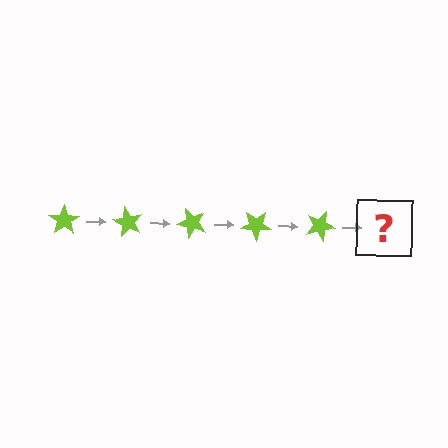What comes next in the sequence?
The next element should be a lime star rotated 300 degrees.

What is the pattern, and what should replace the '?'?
The pattern is that the star rotates 60 degrees each step. The '?' should be a lime star rotated 300 degrees.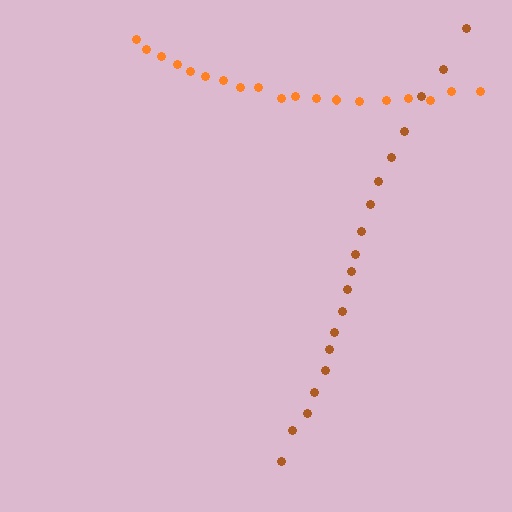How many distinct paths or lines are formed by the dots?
There are 2 distinct paths.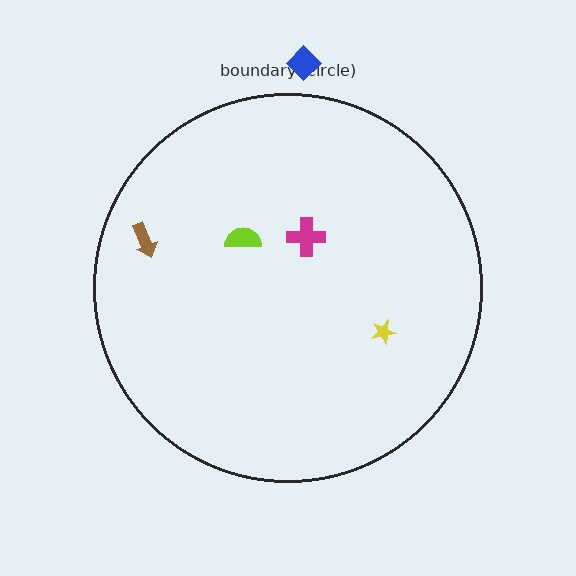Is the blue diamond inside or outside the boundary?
Outside.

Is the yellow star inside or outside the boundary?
Inside.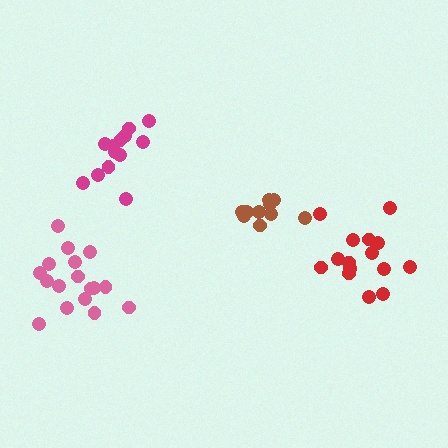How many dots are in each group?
Group 1: 16 dots, Group 2: 11 dots, Group 3: 17 dots, Group 4: 13 dots (57 total).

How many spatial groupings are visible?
There are 4 spatial groupings.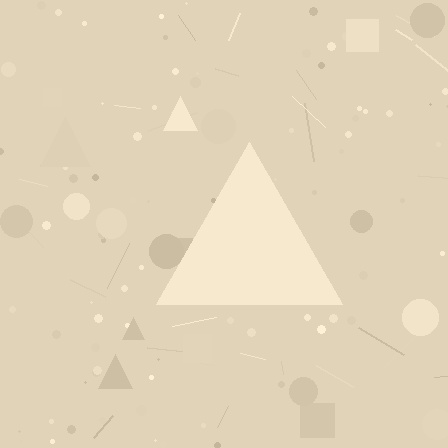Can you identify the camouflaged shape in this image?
The camouflaged shape is a triangle.